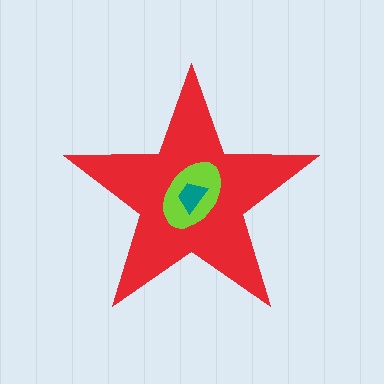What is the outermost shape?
The red star.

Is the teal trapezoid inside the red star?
Yes.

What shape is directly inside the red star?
The lime ellipse.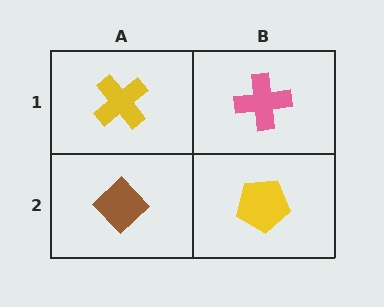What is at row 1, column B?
A pink cross.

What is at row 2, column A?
A brown diamond.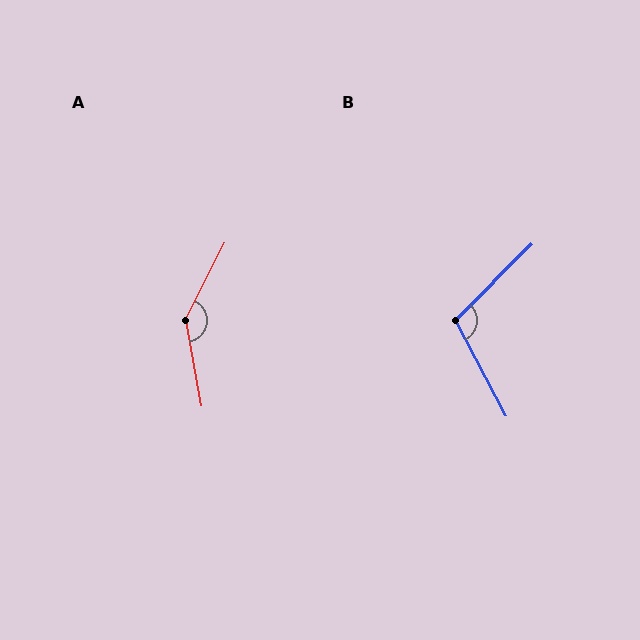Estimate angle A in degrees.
Approximately 142 degrees.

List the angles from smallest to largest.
B (107°), A (142°).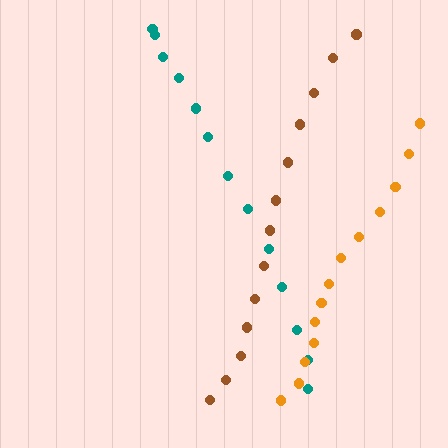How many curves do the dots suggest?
There are 3 distinct paths.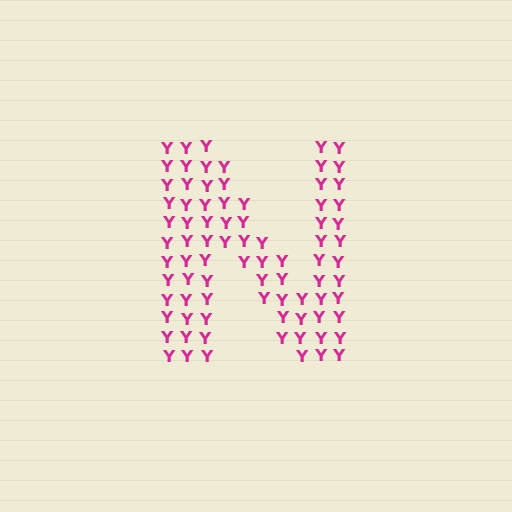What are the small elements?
The small elements are letter Y's.